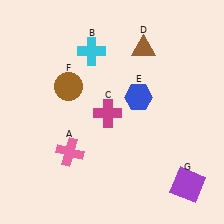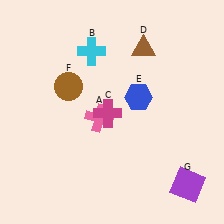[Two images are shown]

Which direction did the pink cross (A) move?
The pink cross (A) moved up.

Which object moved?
The pink cross (A) moved up.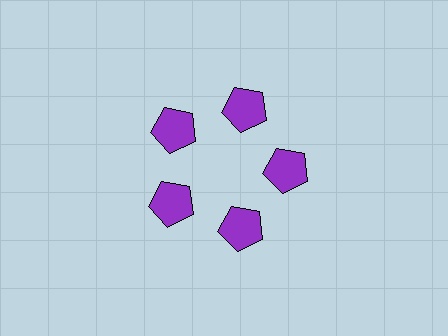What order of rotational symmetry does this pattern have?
This pattern has 5-fold rotational symmetry.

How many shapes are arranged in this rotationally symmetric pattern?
There are 5 shapes, arranged in 5 groups of 1.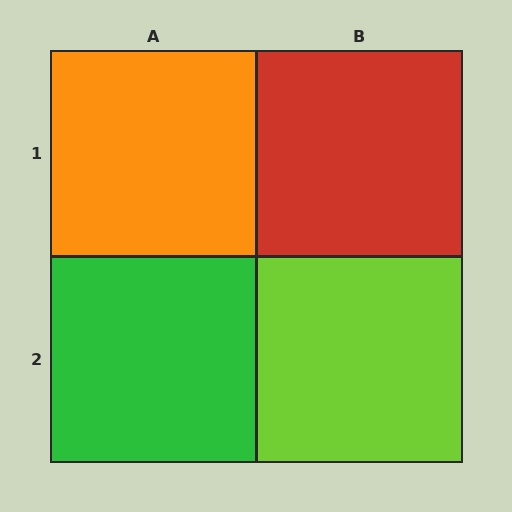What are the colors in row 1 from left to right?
Orange, red.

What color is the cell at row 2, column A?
Green.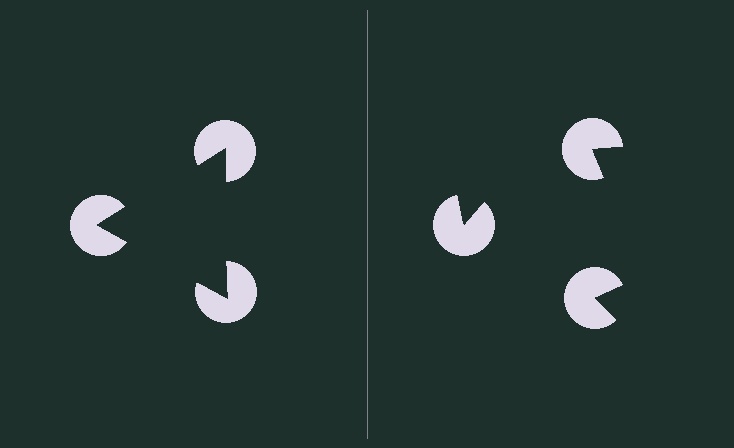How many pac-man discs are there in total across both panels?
6 — 3 on each side.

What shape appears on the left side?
An illusory triangle.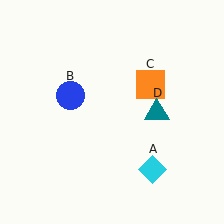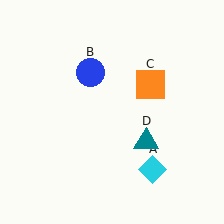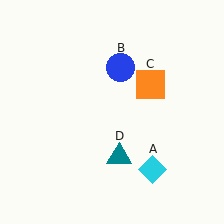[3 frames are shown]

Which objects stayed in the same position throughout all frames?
Cyan diamond (object A) and orange square (object C) remained stationary.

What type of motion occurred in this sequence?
The blue circle (object B), teal triangle (object D) rotated clockwise around the center of the scene.